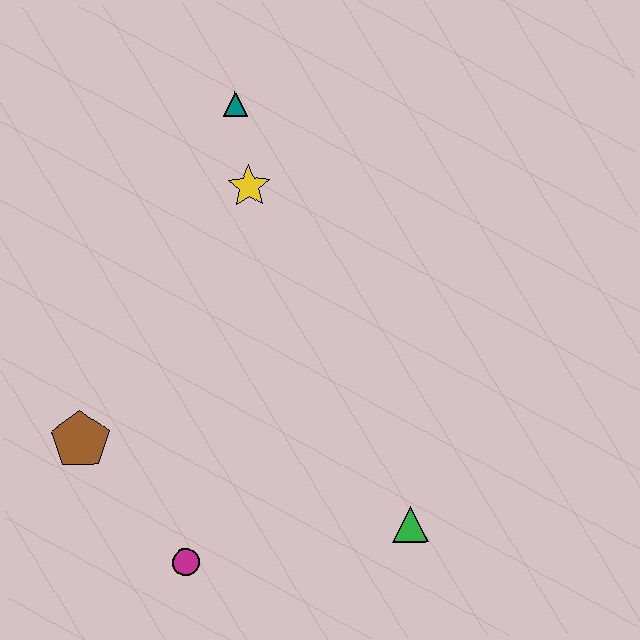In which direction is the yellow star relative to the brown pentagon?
The yellow star is above the brown pentagon.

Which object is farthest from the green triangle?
The teal triangle is farthest from the green triangle.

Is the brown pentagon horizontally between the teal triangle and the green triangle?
No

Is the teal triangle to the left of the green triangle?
Yes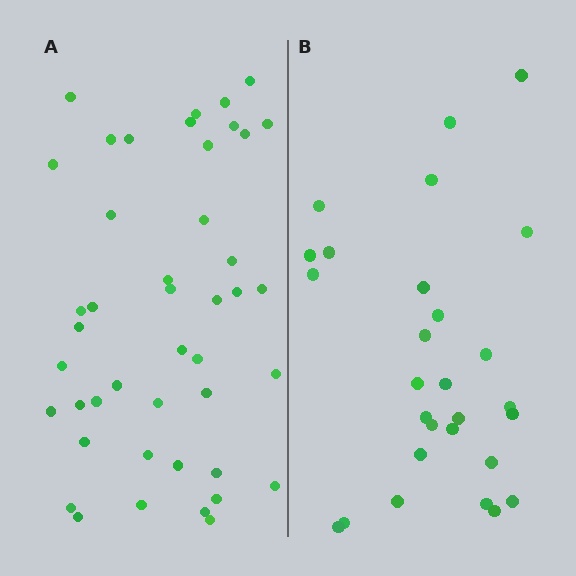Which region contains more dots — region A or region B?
Region A (the left region) has more dots.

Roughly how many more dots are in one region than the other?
Region A has approximately 15 more dots than region B.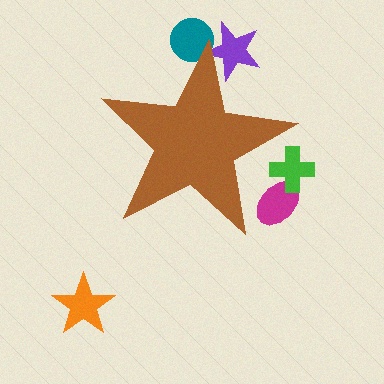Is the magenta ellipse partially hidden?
Yes, the magenta ellipse is partially hidden behind the brown star.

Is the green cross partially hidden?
Yes, the green cross is partially hidden behind the brown star.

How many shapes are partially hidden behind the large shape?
4 shapes are partially hidden.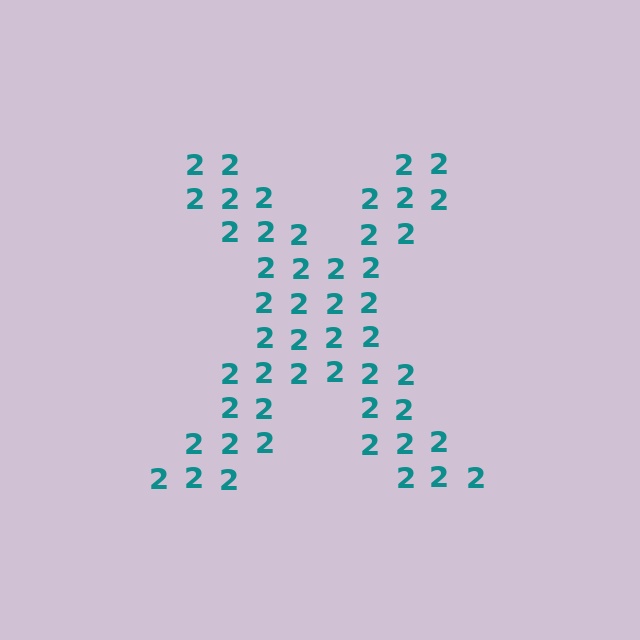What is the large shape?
The large shape is the letter X.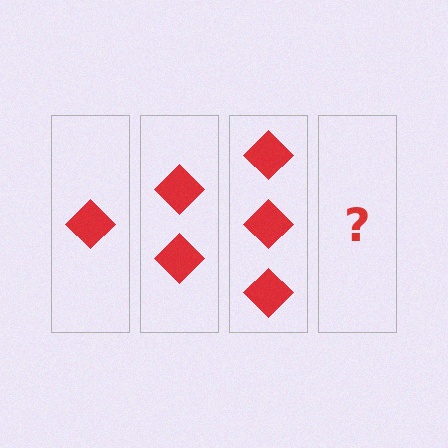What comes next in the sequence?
The next element should be 4 diamonds.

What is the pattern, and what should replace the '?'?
The pattern is that each step adds one more diamond. The '?' should be 4 diamonds.